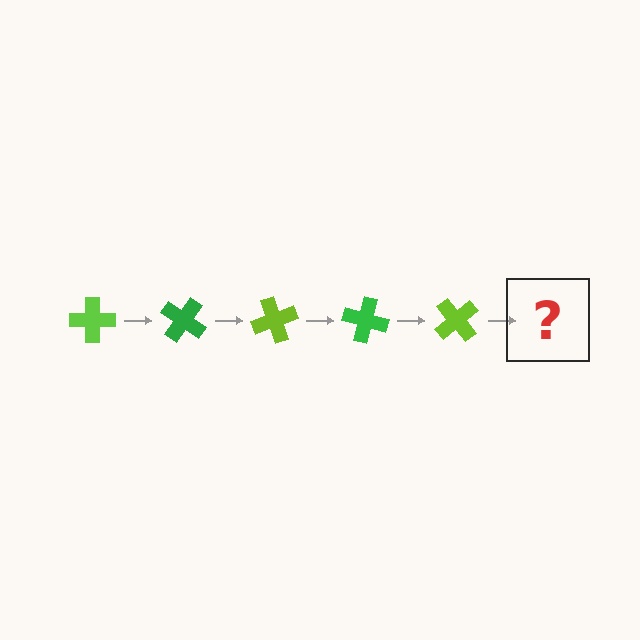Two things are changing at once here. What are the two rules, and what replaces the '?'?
The two rules are that it rotates 35 degrees each step and the color cycles through lime and green. The '?' should be a green cross, rotated 175 degrees from the start.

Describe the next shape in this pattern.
It should be a green cross, rotated 175 degrees from the start.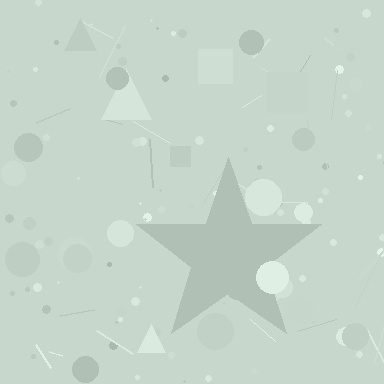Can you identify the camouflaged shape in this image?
The camouflaged shape is a star.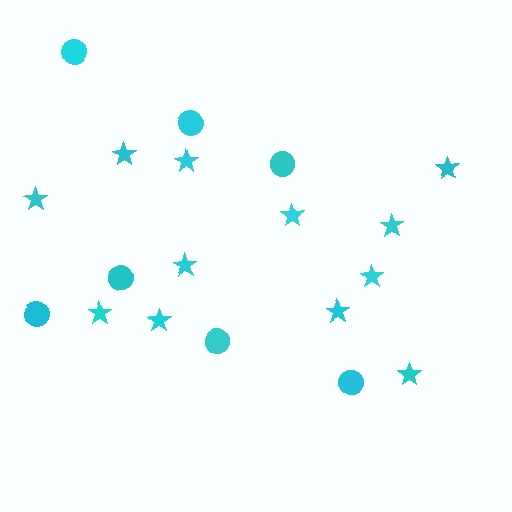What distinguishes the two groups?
There are 2 groups: one group of stars (12) and one group of circles (7).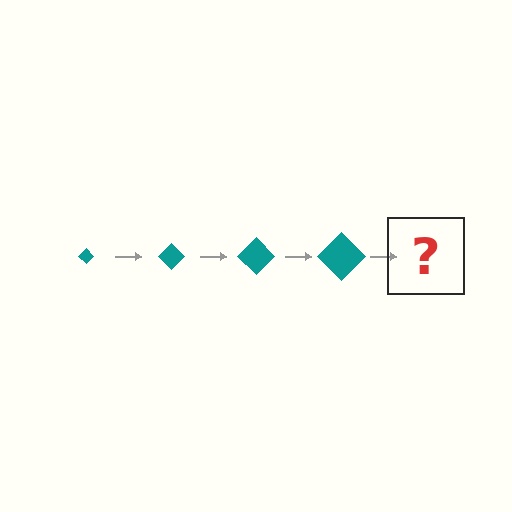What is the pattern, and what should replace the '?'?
The pattern is that the diamond gets progressively larger each step. The '?' should be a teal diamond, larger than the previous one.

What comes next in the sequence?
The next element should be a teal diamond, larger than the previous one.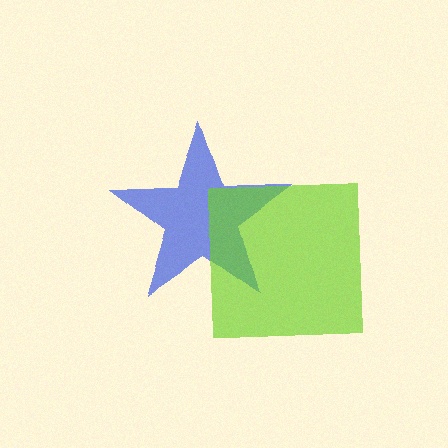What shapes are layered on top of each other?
The layered shapes are: a blue star, a lime square.